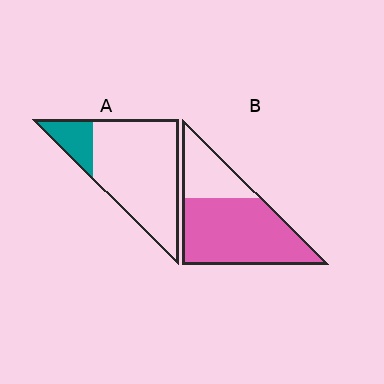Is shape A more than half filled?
No.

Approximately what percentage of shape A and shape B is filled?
A is approximately 20% and B is approximately 70%.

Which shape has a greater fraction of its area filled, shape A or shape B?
Shape B.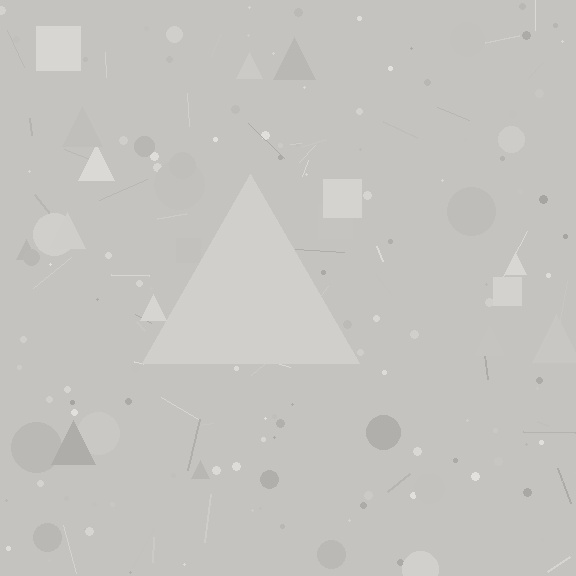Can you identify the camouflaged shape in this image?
The camouflaged shape is a triangle.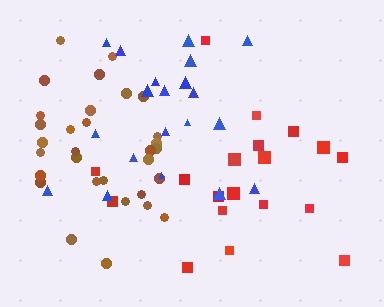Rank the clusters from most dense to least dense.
brown, blue, red.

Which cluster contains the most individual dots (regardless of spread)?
Brown (31).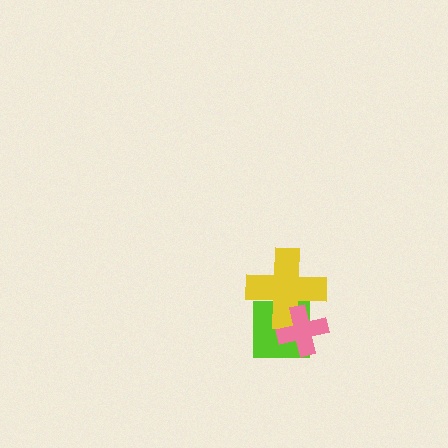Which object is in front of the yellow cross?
The pink cross is in front of the yellow cross.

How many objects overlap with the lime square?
2 objects overlap with the lime square.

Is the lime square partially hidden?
Yes, it is partially covered by another shape.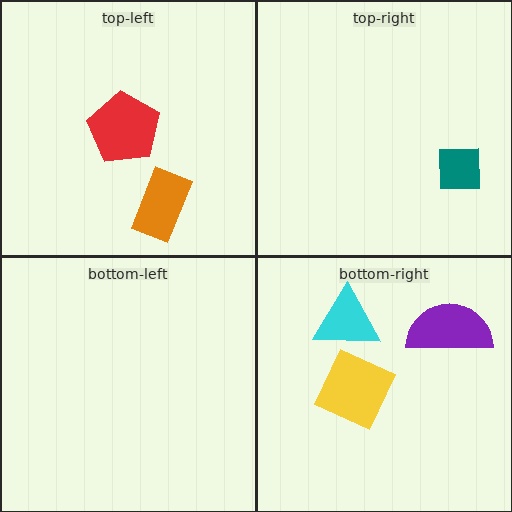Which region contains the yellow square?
The bottom-right region.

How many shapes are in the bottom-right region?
3.